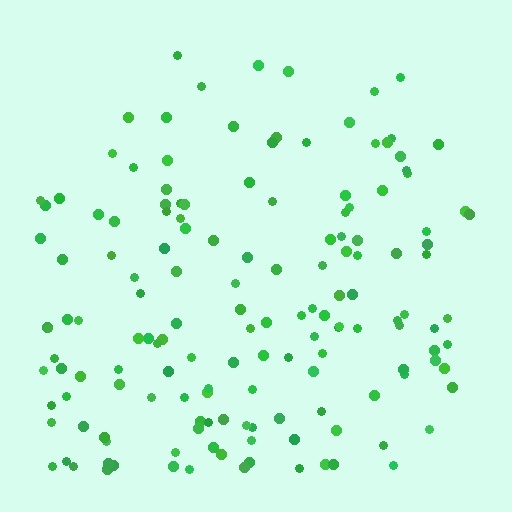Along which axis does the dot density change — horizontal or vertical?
Vertical.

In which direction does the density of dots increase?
From top to bottom, with the bottom side densest.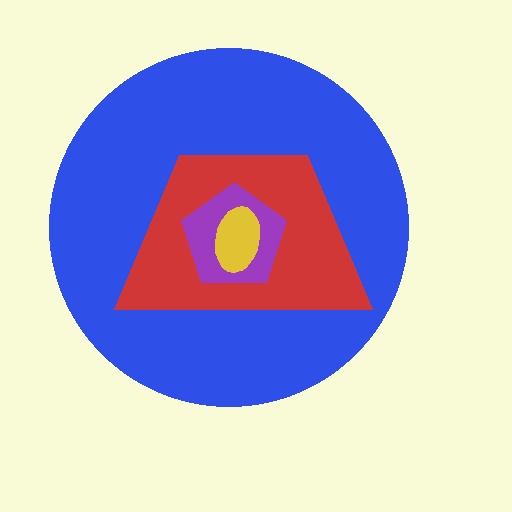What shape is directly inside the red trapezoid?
The purple pentagon.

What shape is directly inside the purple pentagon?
The yellow ellipse.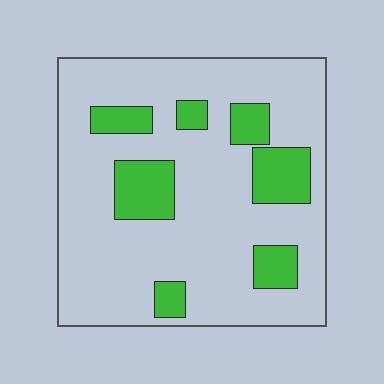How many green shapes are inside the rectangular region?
7.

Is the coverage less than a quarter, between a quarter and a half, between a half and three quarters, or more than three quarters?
Less than a quarter.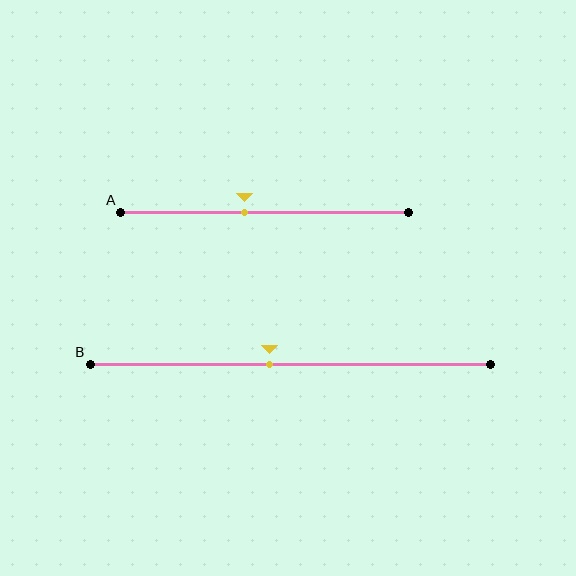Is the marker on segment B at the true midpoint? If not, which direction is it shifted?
No, the marker on segment B is shifted to the left by about 5% of the segment length.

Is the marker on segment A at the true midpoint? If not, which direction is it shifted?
No, the marker on segment A is shifted to the left by about 7% of the segment length.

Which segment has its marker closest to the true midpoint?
Segment B has its marker closest to the true midpoint.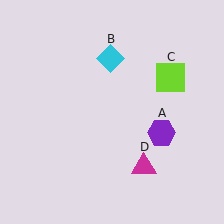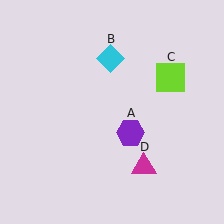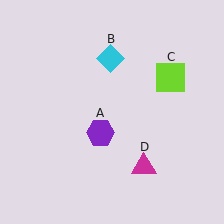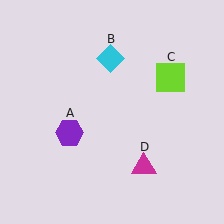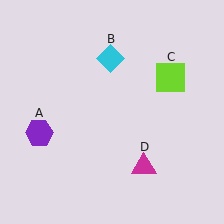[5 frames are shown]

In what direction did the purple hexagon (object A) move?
The purple hexagon (object A) moved left.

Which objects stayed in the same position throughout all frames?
Cyan diamond (object B) and lime square (object C) and magenta triangle (object D) remained stationary.